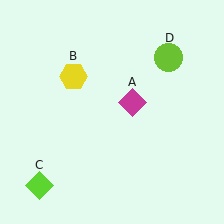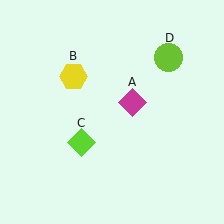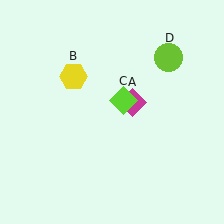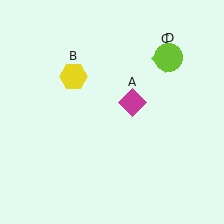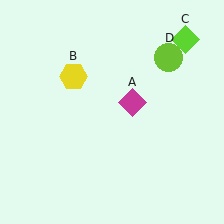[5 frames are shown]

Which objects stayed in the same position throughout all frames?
Magenta diamond (object A) and yellow hexagon (object B) and lime circle (object D) remained stationary.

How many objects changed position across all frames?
1 object changed position: lime diamond (object C).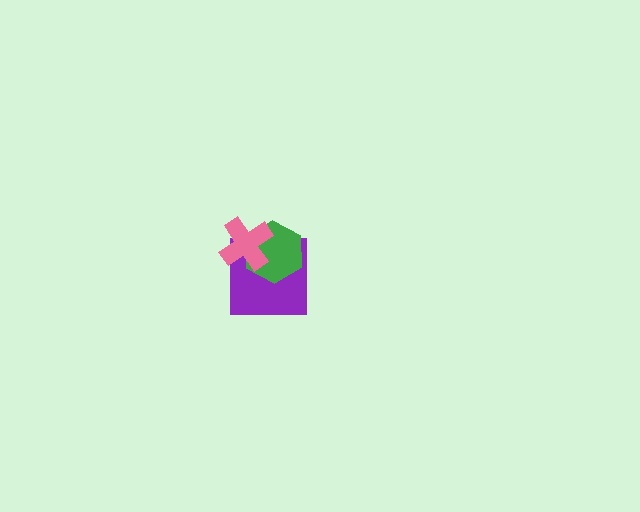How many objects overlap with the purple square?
2 objects overlap with the purple square.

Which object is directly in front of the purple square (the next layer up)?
The green hexagon is directly in front of the purple square.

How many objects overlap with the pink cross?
2 objects overlap with the pink cross.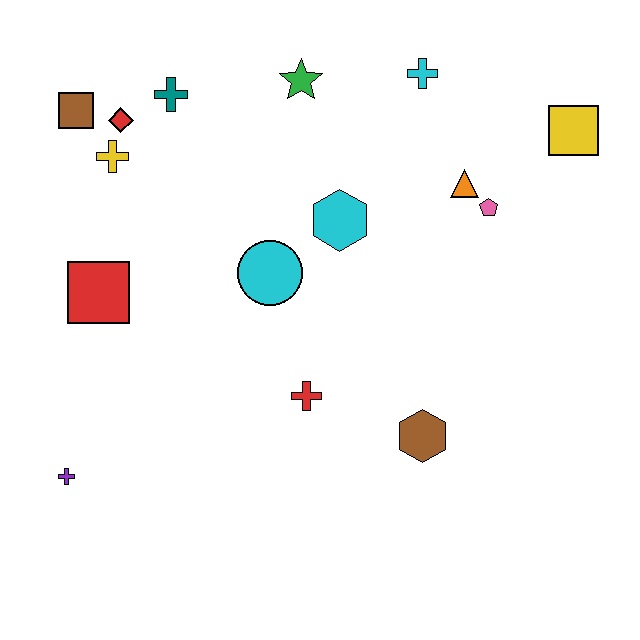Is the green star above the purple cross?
Yes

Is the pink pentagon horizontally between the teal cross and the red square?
No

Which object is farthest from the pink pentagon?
The purple cross is farthest from the pink pentagon.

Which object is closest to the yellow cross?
The red diamond is closest to the yellow cross.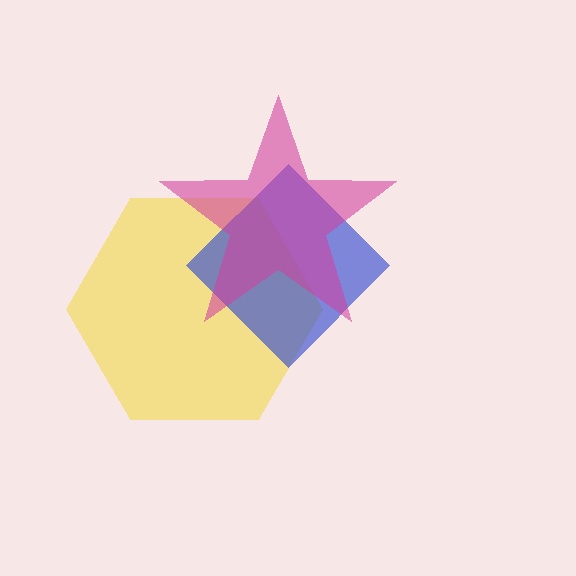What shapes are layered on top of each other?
The layered shapes are: a yellow hexagon, a blue diamond, a magenta star.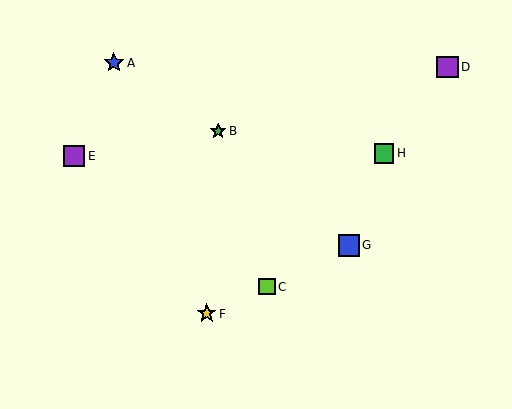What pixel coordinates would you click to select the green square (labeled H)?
Click at (384, 153) to select the green square H.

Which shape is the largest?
The purple square (labeled D) is the largest.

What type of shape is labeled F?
Shape F is a yellow star.